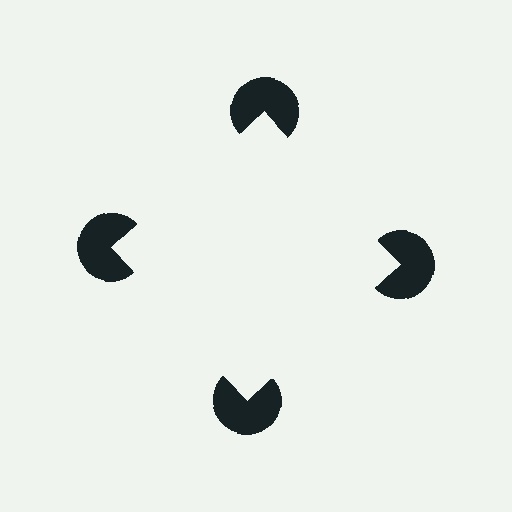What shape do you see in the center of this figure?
An illusory square — its edges are inferred from the aligned wedge cuts in the pac-man discs, not physically drawn.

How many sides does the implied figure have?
4 sides.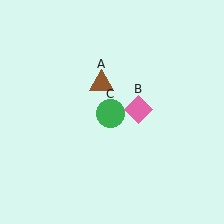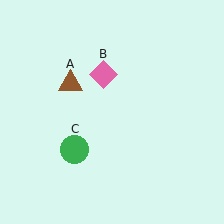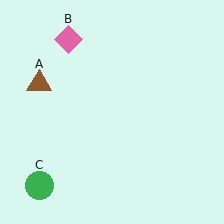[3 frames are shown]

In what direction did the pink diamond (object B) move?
The pink diamond (object B) moved up and to the left.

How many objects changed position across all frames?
3 objects changed position: brown triangle (object A), pink diamond (object B), green circle (object C).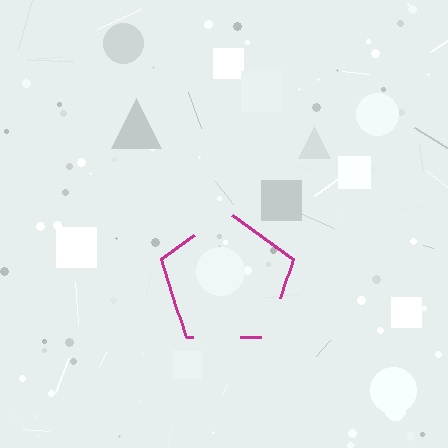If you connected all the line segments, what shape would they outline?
They would outline a pentagon.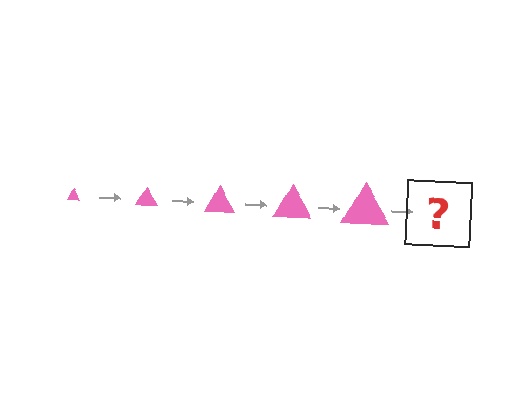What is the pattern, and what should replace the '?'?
The pattern is that the triangle gets progressively larger each step. The '?' should be a pink triangle, larger than the previous one.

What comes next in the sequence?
The next element should be a pink triangle, larger than the previous one.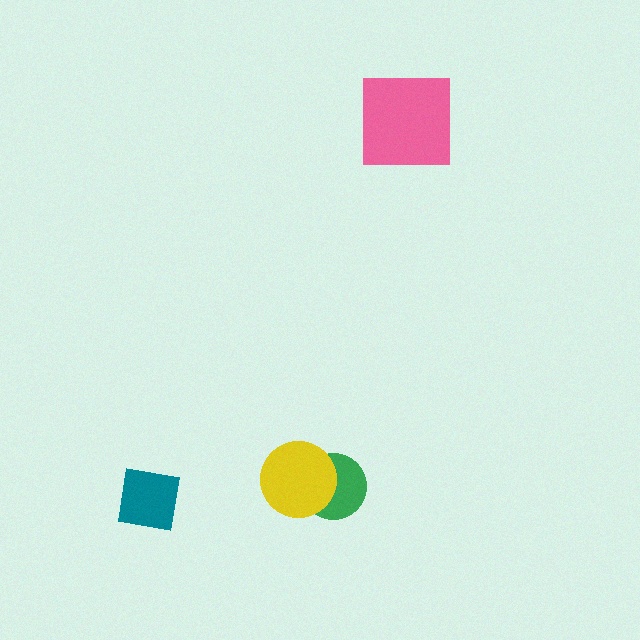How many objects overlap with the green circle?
1 object overlaps with the green circle.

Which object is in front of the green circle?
The yellow circle is in front of the green circle.